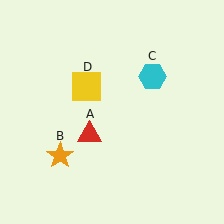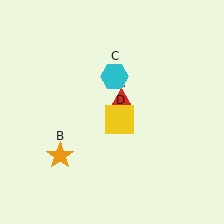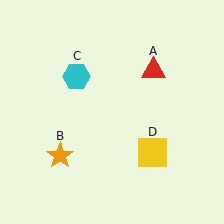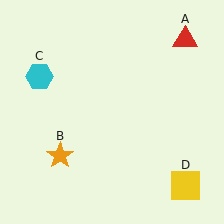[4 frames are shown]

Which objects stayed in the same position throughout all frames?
Orange star (object B) remained stationary.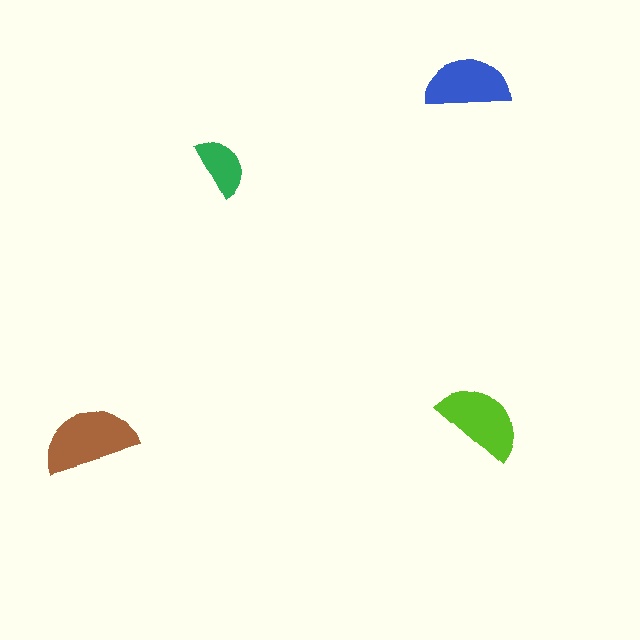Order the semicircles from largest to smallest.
the brown one, the lime one, the blue one, the green one.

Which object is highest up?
The blue semicircle is topmost.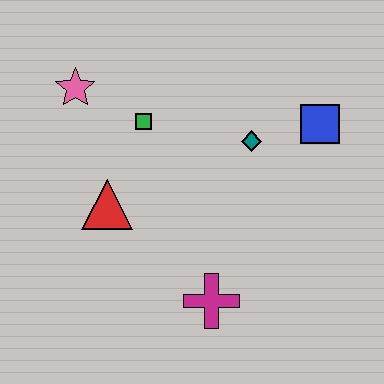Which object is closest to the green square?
The pink star is closest to the green square.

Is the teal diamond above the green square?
No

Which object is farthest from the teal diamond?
The pink star is farthest from the teal diamond.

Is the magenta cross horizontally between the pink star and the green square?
No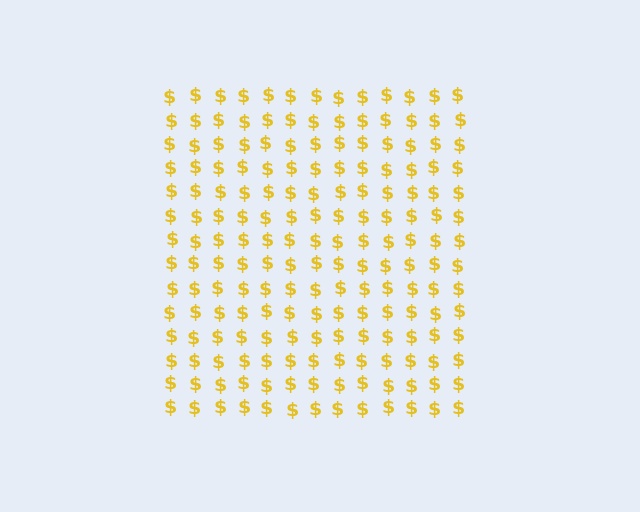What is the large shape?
The large shape is a square.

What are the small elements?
The small elements are dollar signs.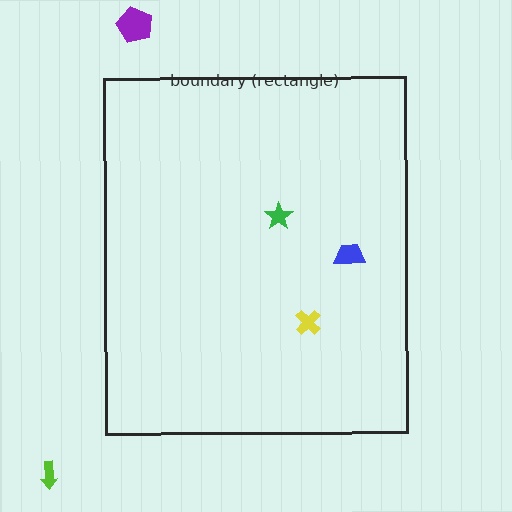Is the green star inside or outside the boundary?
Inside.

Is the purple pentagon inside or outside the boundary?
Outside.